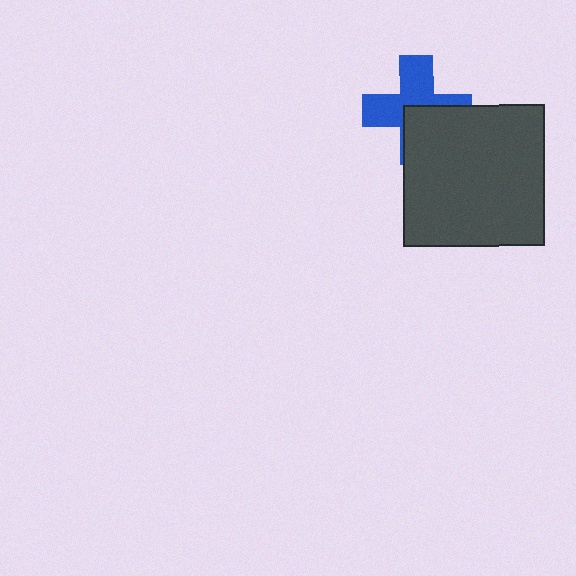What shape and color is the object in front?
The object in front is a dark gray square.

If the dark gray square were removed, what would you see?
You would see the complete blue cross.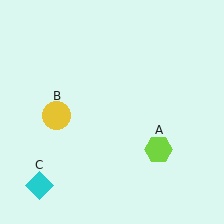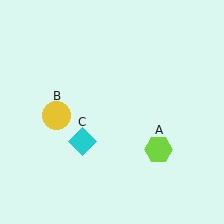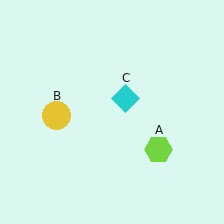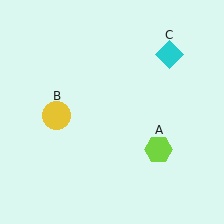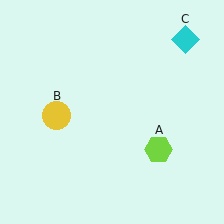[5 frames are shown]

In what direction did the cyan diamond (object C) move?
The cyan diamond (object C) moved up and to the right.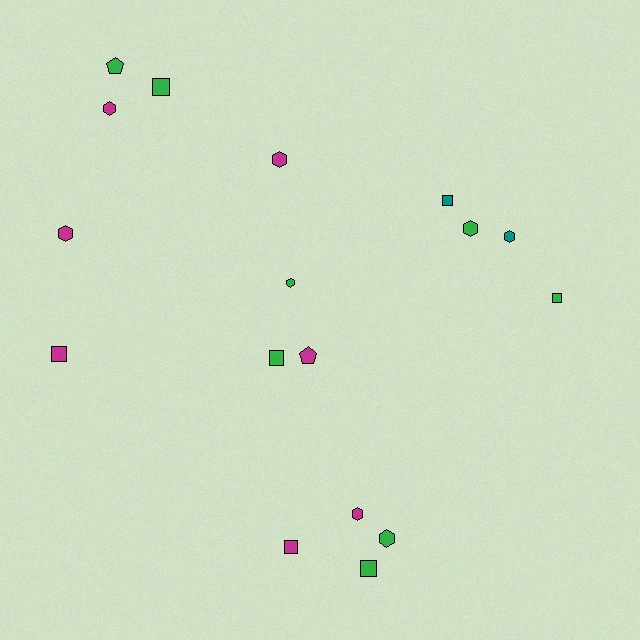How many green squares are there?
There are 4 green squares.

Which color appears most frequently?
Green, with 8 objects.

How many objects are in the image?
There are 17 objects.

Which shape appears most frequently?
Hexagon, with 8 objects.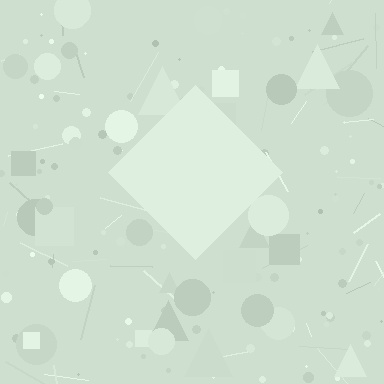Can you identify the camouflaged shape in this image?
The camouflaged shape is a diamond.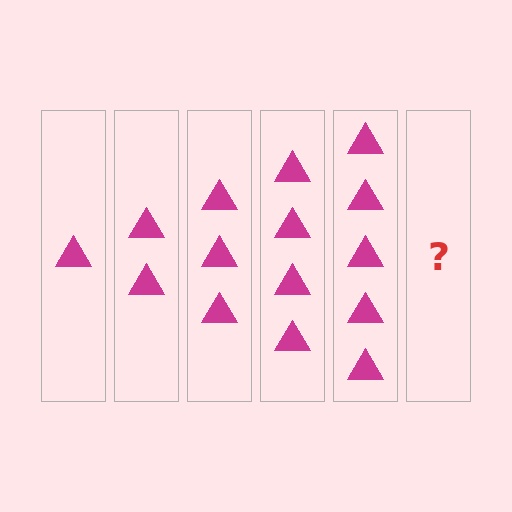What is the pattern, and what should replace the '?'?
The pattern is that each step adds one more triangle. The '?' should be 6 triangles.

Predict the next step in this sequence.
The next step is 6 triangles.